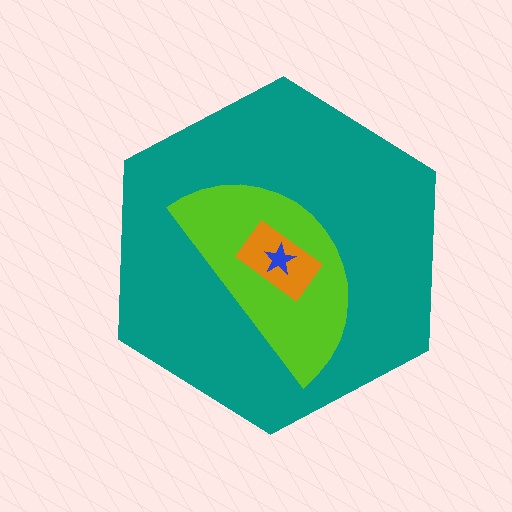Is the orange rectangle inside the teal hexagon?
Yes.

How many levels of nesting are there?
4.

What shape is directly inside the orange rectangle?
The blue star.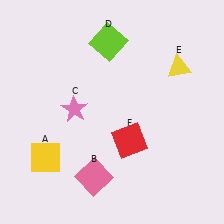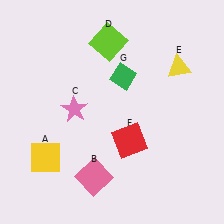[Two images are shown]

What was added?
A green diamond (G) was added in Image 2.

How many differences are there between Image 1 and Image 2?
There is 1 difference between the two images.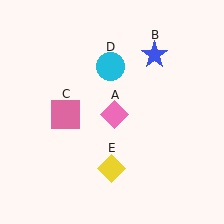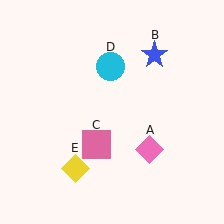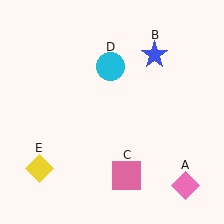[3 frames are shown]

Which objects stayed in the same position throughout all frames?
Blue star (object B) and cyan circle (object D) remained stationary.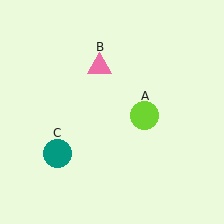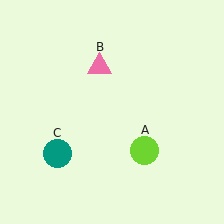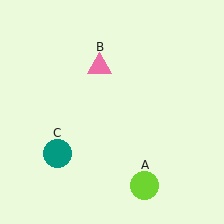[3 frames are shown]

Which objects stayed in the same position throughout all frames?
Pink triangle (object B) and teal circle (object C) remained stationary.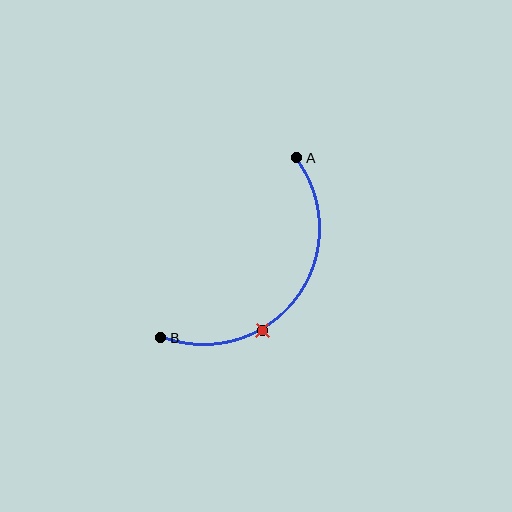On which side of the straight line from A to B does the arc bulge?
The arc bulges below and to the right of the straight line connecting A and B.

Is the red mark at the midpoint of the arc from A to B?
No. The red mark lies on the arc but is closer to endpoint B. The arc midpoint would be at the point on the curve equidistant along the arc from both A and B.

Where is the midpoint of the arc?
The arc midpoint is the point on the curve farthest from the straight line joining A and B. It sits below and to the right of that line.